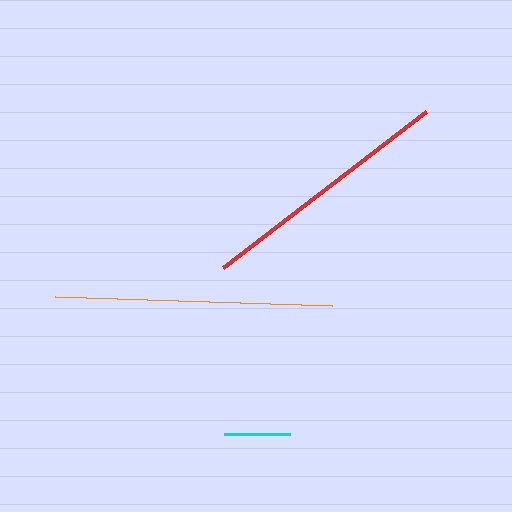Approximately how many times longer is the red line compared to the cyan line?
The red line is approximately 3.9 times the length of the cyan line.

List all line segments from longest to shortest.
From longest to shortest: orange, red, cyan.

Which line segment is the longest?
The orange line is the longest at approximately 277 pixels.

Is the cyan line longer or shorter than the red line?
The red line is longer than the cyan line.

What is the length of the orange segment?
The orange segment is approximately 277 pixels long.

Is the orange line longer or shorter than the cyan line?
The orange line is longer than the cyan line.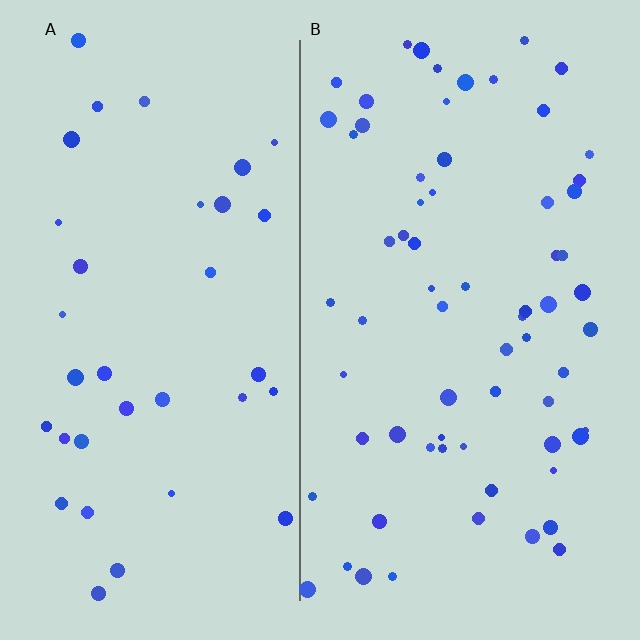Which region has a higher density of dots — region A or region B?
B (the right).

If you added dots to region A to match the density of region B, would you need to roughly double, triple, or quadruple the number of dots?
Approximately double.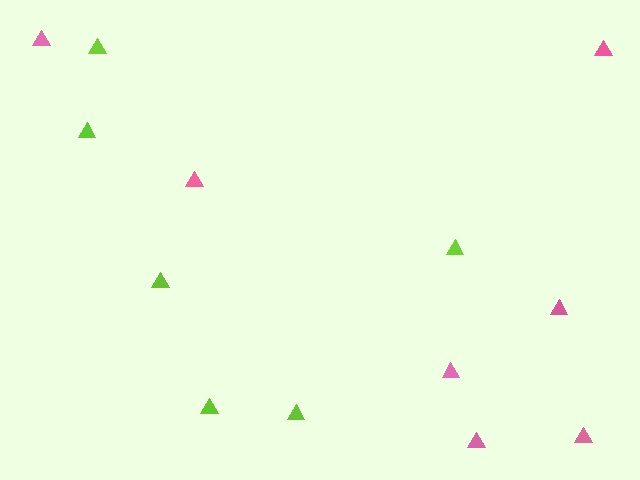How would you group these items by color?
There are 2 groups: one group of lime triangles (6) and one group of pink triangles (7).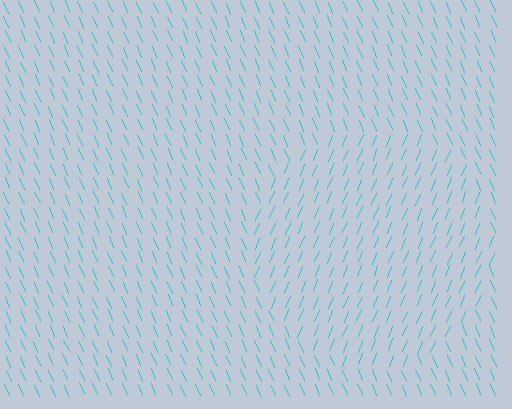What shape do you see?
I see a circle.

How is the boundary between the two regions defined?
The boundary is defined purely by a change in line orientation (approximately 45 degrees difference). All lines are the same color and thickness.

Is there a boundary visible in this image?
Yes, there is a texture boundary formed by a change in line orientation.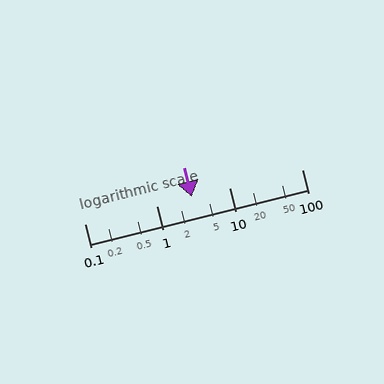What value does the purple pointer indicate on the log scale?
The pointer indicates approximately 3.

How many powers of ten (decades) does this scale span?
The scale spans 3 decades, from 0.1 to 100.